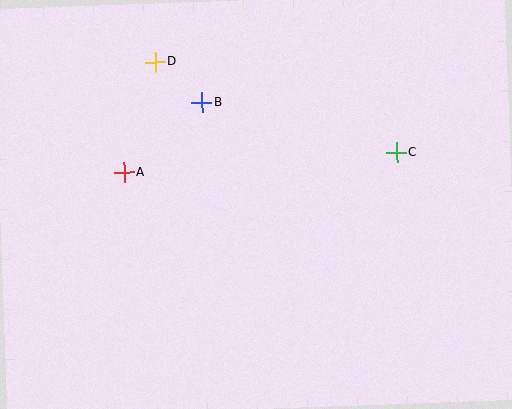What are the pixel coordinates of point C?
Point C is at (396, 153).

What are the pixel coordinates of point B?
Point B is at (202, 103).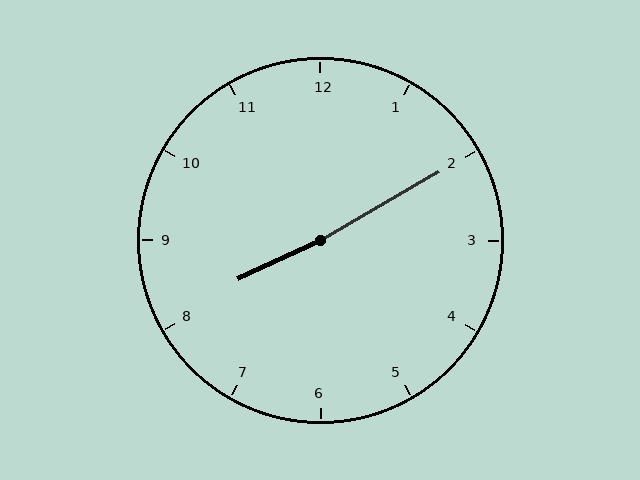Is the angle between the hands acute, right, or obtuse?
It is obtuse.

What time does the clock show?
8:10.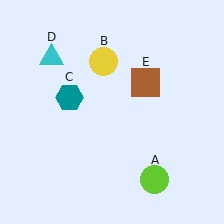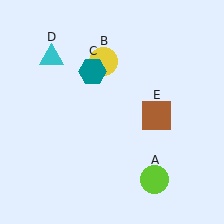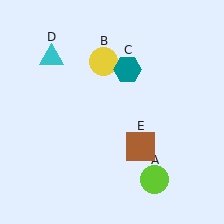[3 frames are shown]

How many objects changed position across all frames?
2 objects changed position: teal hexagon (object C), brown square (object E).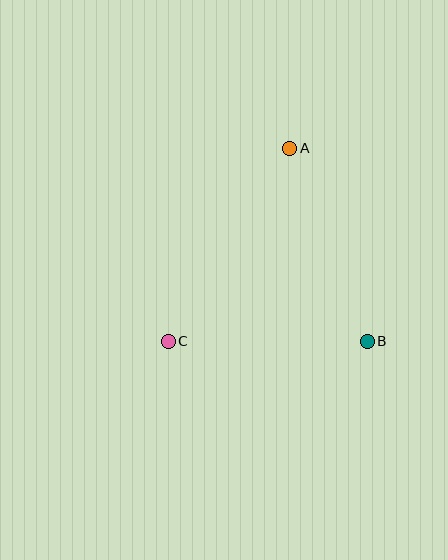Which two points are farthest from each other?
Points A and C are farthest from each other.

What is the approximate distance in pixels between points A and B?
The distance between A and B is approximately 208 pixels.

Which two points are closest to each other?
Points B and C are closest to each other.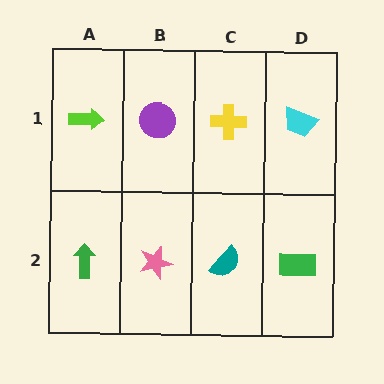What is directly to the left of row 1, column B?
A lime arrow.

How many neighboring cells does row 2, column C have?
3.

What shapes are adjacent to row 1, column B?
A pink star (row 2, column B), a lime arrow (row 1, column A), a yellow cross (row 1, column C).